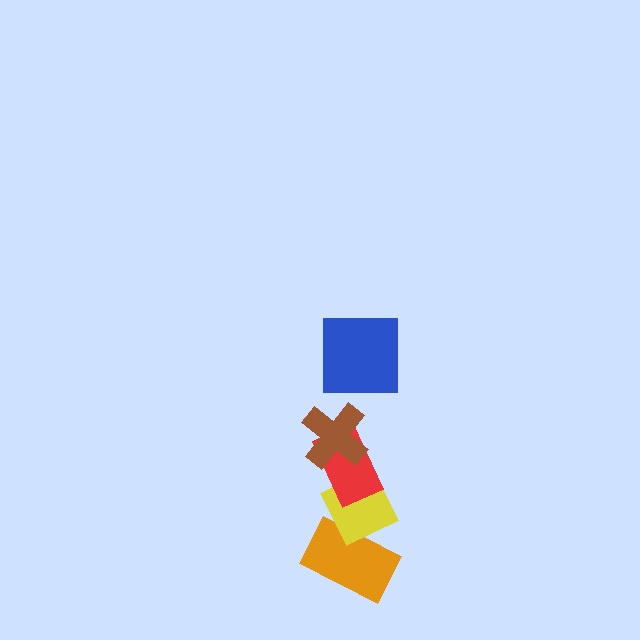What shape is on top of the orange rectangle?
The yellow diamond is on top of the orange rectangle.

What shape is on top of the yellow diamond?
The red rectangle is on top of the yellow diamond.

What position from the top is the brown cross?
The brown cross is 2nd from the top.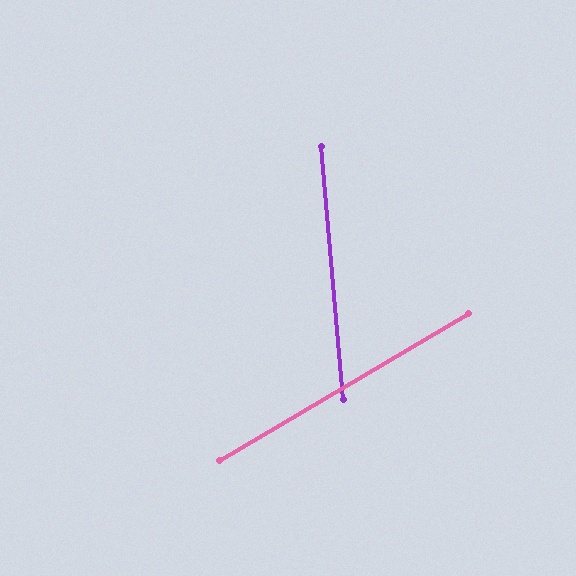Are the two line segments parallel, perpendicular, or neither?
Neither parallel nor perpendicular — they differ by about 65°.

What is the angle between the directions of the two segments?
Approximately 65 degrees.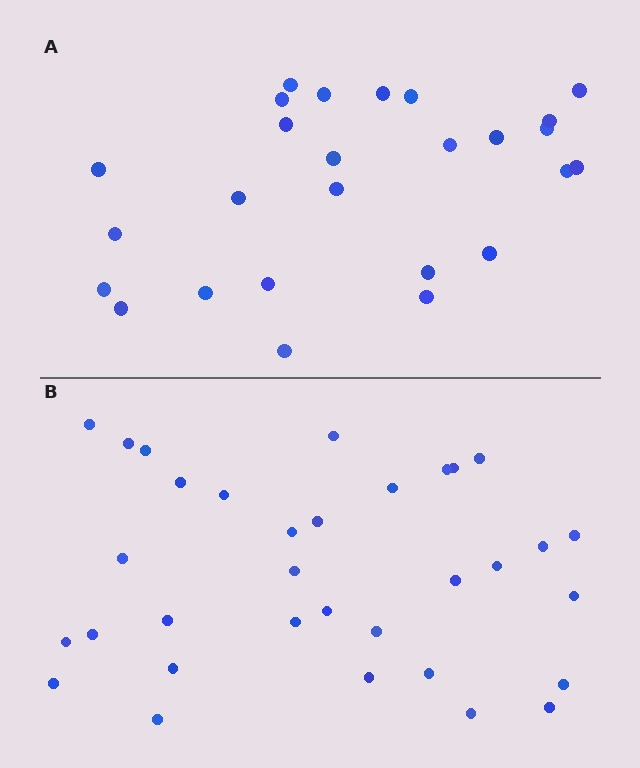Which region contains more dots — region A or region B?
Region B (the bottom region) has more dots.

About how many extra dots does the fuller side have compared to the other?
Region B has roughly 8 or so more dots than region A.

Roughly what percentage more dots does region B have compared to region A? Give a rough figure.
About 25% more.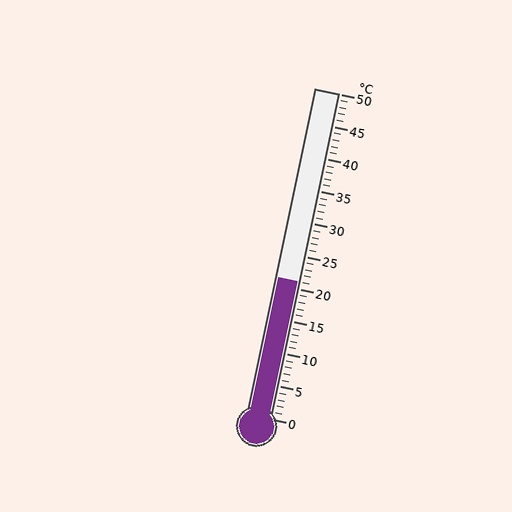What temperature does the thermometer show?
The thermometer shows approximately 21°C.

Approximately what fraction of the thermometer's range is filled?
The thermometer is filled to approximately 40% of its range.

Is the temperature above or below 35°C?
The temperature is below 35°C.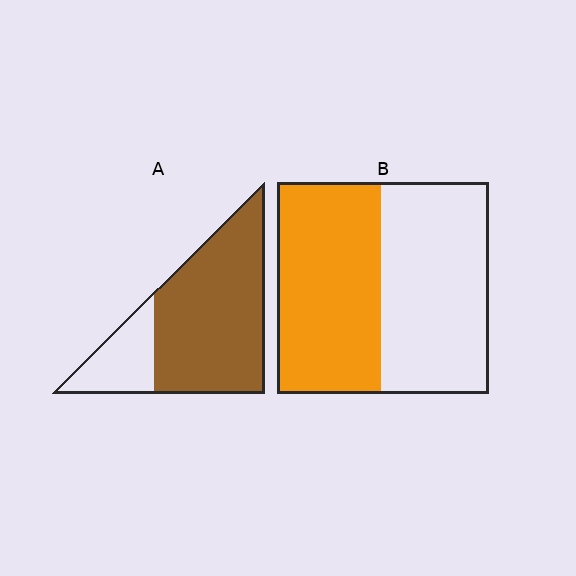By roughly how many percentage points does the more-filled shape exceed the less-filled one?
By roughly 30 percentage points (A over B).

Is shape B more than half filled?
Roughly half.